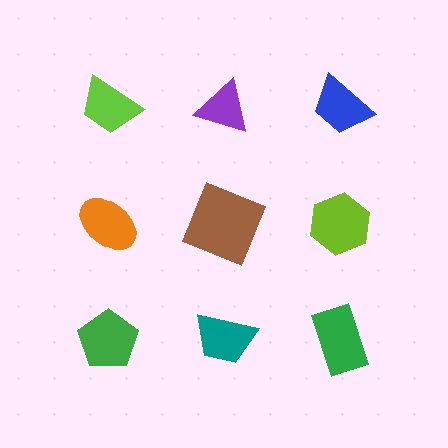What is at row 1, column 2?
A purple triangle.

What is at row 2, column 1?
An orange ellipse.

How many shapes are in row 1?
3 shapes.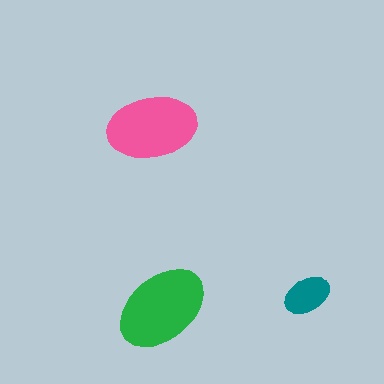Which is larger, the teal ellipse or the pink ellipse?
The pink one.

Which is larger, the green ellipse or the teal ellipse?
The green one.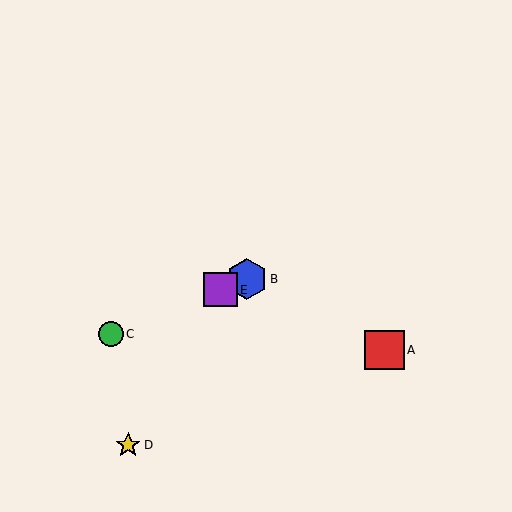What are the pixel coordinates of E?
Object E is at (220, 290).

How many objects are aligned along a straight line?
3 objects (B, C, E) are aligned along a straight line.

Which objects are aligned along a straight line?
Objects B, C, E are aligned along a straight line.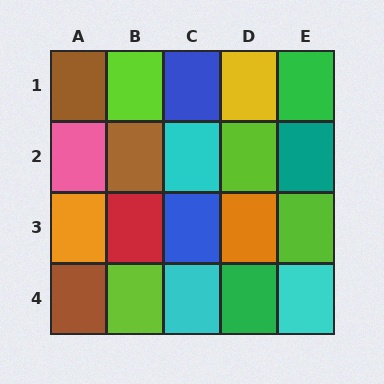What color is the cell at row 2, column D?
Lime.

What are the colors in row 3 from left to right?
Orange, red, blue, orange, lime.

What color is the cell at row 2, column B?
Brown.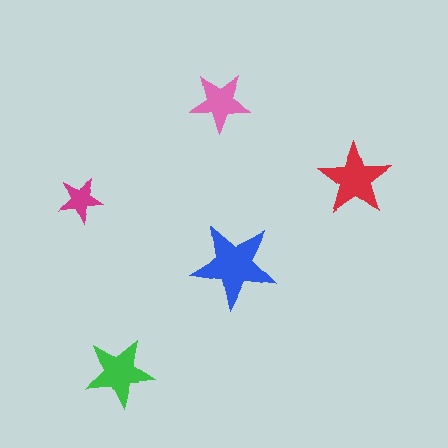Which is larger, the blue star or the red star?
The blue one.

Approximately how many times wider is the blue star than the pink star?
About 1.5 times wider.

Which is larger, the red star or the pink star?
The red one.